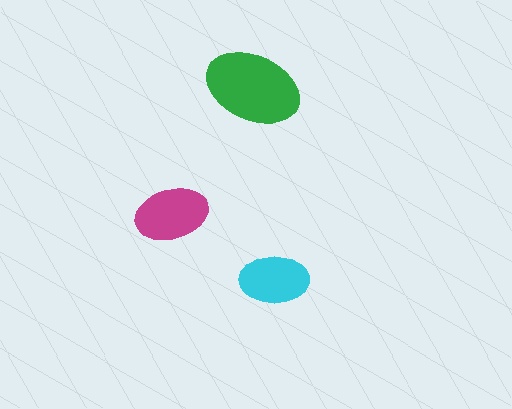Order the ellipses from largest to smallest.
the green one, the magenta one, the cyan one.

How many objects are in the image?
There are 3 objects in the image.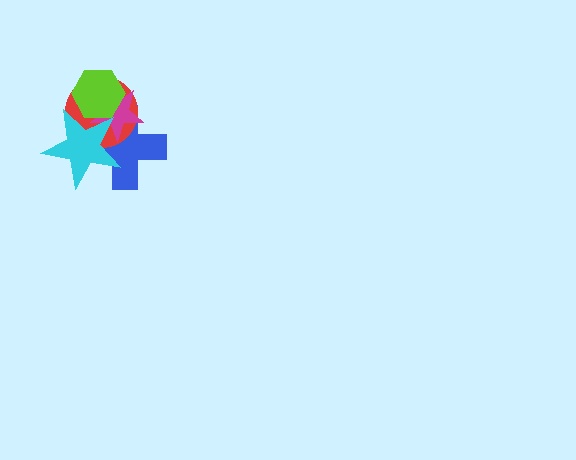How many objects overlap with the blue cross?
4 objects overlap with the blue cross.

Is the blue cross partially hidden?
Yes, it is partially covered by another shape.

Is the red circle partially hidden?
Yes, it is partially covered by another shape.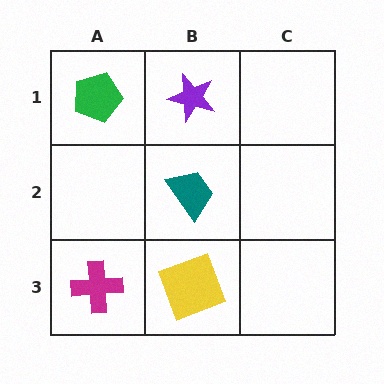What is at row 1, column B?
A purple star.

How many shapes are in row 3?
2 shapes.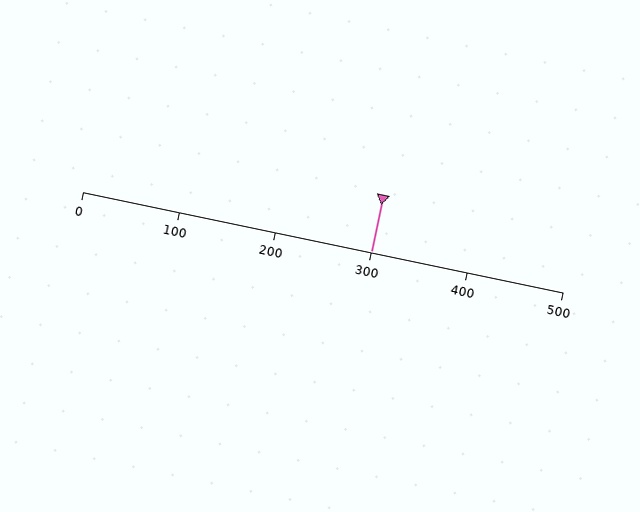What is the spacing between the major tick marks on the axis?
The major ticks are spaced 100 apart.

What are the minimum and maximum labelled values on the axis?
The axis runs from 0 to 500.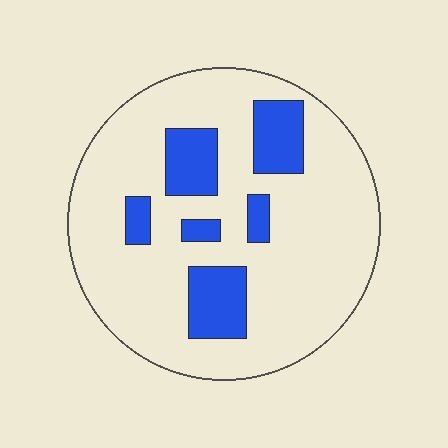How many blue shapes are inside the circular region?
6.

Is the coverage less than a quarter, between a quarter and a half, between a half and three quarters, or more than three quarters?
Less than a quarter.